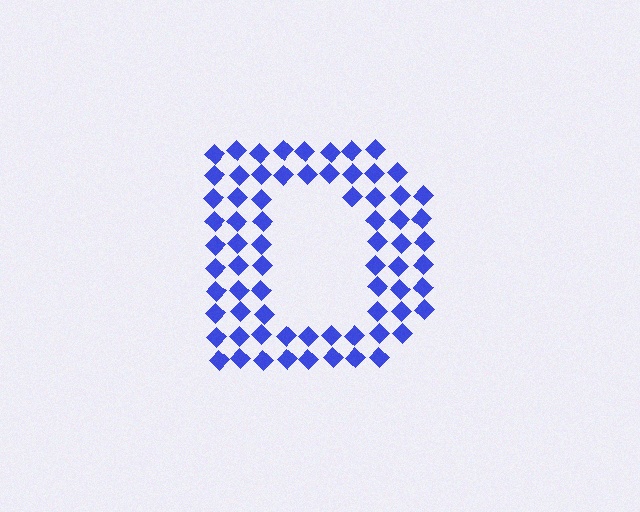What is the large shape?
The large shape is the letter D.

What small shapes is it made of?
It is made of small diamonds.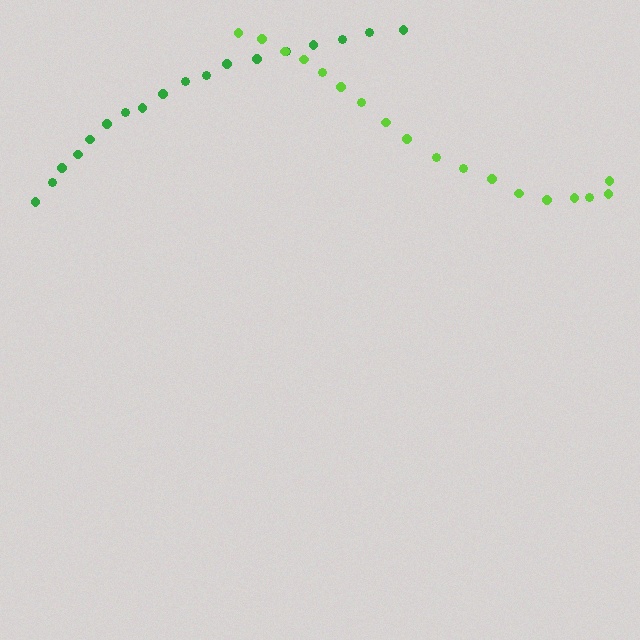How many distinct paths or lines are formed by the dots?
There are 2 distinct paths.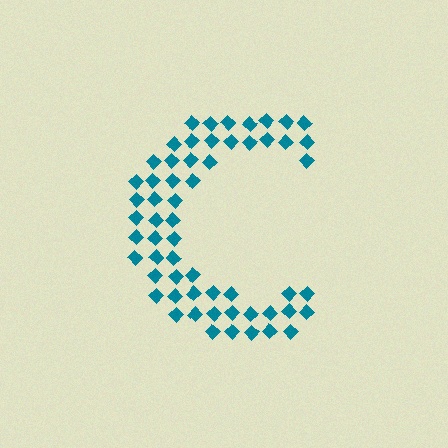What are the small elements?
The small elements are diamonds.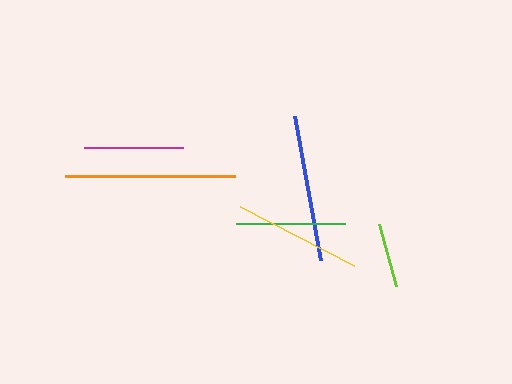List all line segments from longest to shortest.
From longest to shortest: orange, blue, yellow, green, magenta, lime.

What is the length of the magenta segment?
The magenta segment is approximately 100 pixels long.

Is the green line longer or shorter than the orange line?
The orange line is longer than the green line.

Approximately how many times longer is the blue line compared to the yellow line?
The blue line is approximately 1.1 times the length of the yellow line.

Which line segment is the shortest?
The lime line is the shortest at approximately 64 pixels.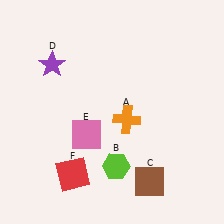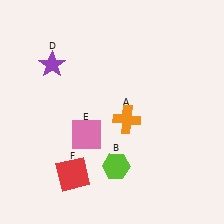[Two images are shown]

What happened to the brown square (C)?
The brown square (C) was removed in Image 2. It was in the bottom-right area of Image 1.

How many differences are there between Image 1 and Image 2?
There is 1 difference between the two images.